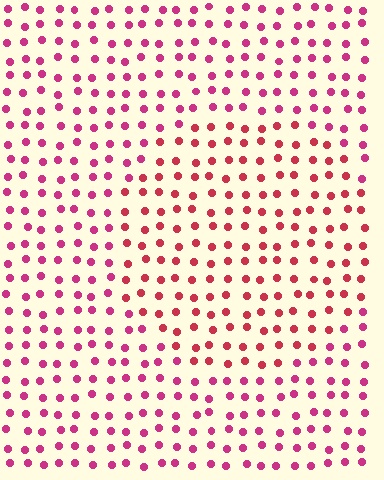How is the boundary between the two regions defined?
The boundary is defined purely by a slight shift in hue (about 23 degrees). Spacing, size, and orientation are identical on both sides.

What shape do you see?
I see a circle.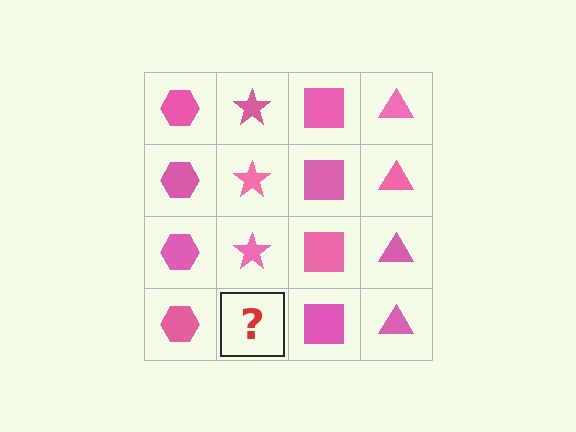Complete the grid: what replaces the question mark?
The question mark should be replaced with a pink star.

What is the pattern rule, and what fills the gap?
The rule is that each column has a consistent shape. The gap should be filled with a pink star.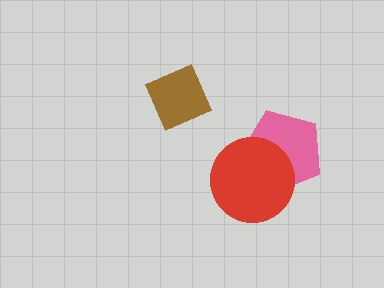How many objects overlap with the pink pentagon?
1 object overlaps with the pink pentagon.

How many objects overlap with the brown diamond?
0 objects overlap with the brown diamond.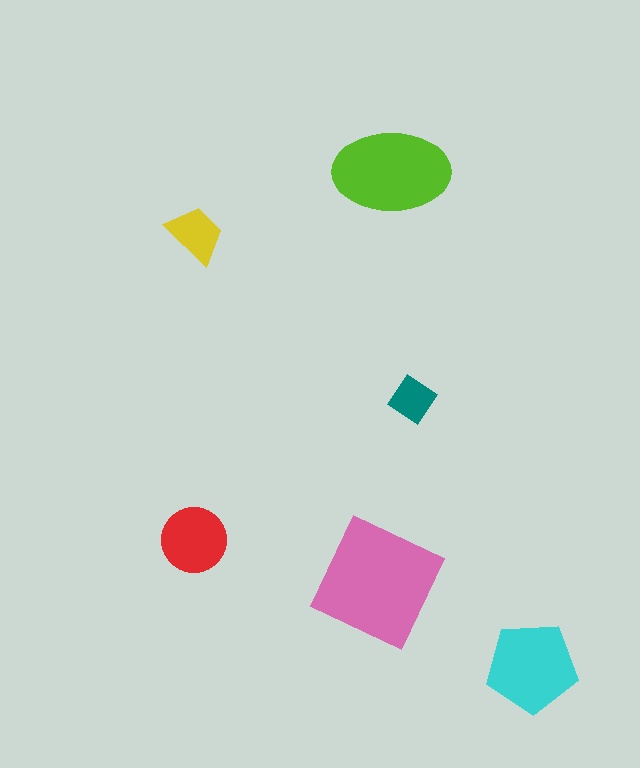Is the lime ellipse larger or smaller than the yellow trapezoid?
Larger.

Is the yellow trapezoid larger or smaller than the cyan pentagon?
Smaller.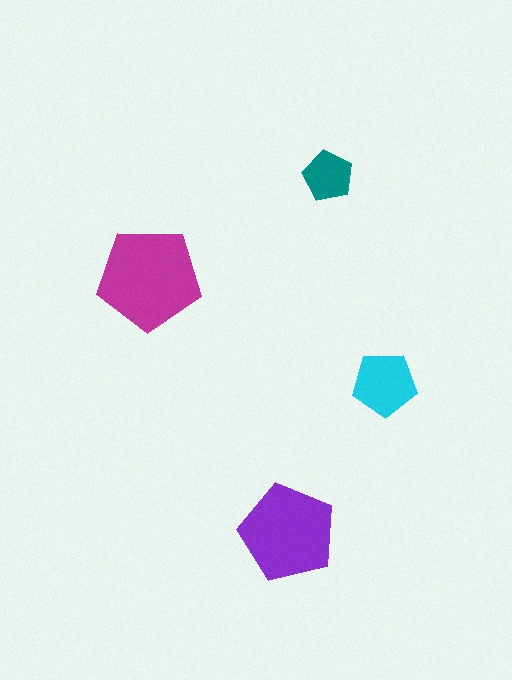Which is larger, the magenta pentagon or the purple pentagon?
The magenta one.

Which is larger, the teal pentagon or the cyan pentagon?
The cyan one.